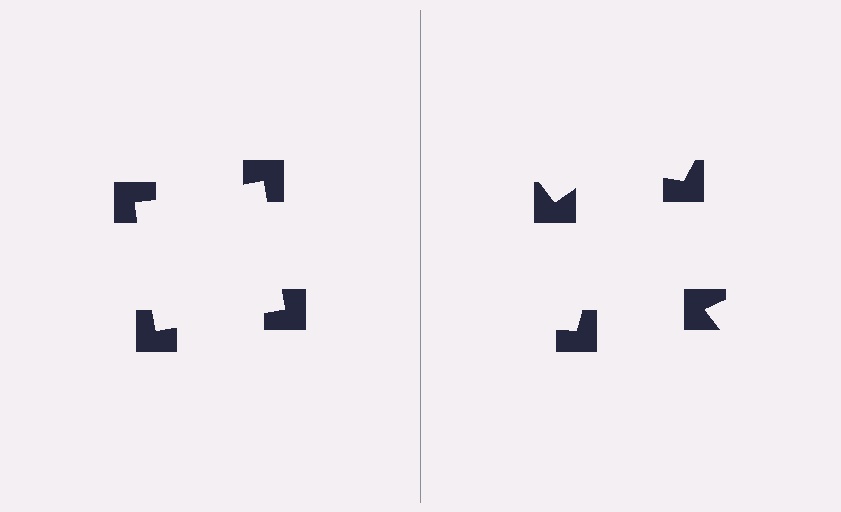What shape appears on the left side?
An illusory square.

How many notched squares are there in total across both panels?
8 — 4 on each side.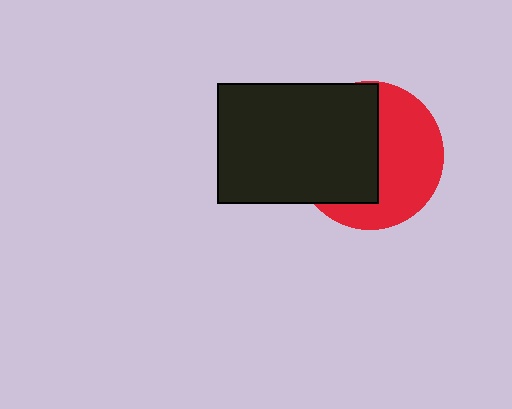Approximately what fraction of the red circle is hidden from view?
Roughly 51% of the red circle is hidden behind the black rectangle.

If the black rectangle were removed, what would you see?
You would see the complete red circle.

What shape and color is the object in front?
The object in front is a black rectangle.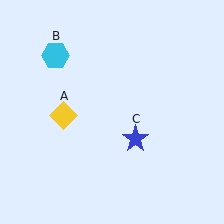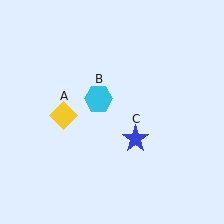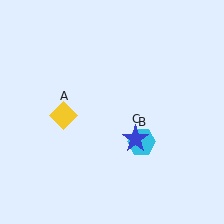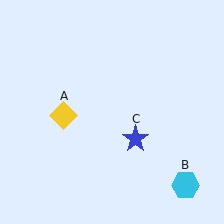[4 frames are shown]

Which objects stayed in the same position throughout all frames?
Yellow diamond (object A) and blue star (object C) remained stationary.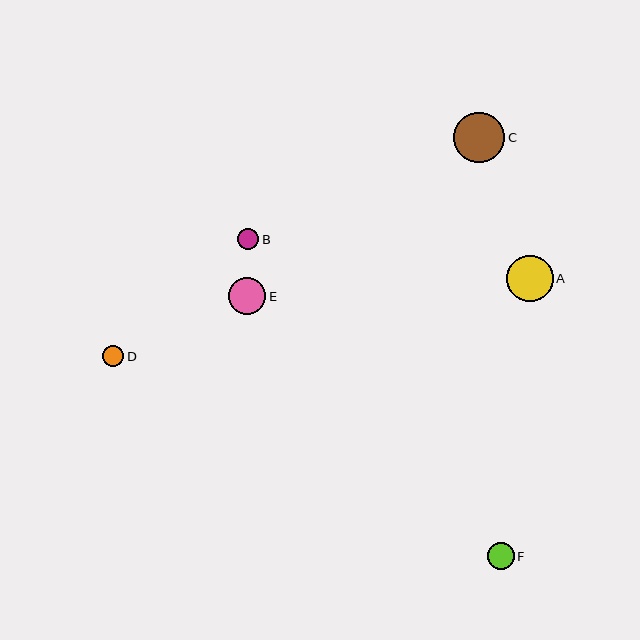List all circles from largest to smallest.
From largest to smallest: C, A, E, F, B, D.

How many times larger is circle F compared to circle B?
Circle F is approximately 1.3 times the size of circle B.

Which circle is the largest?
Circle C is the largest with a size of approximately 51 pixels.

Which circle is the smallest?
Circle D is the smallest with a size of approximately 21 pixels.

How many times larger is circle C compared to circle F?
Circle C is approximately 1.9 times the size of circle F.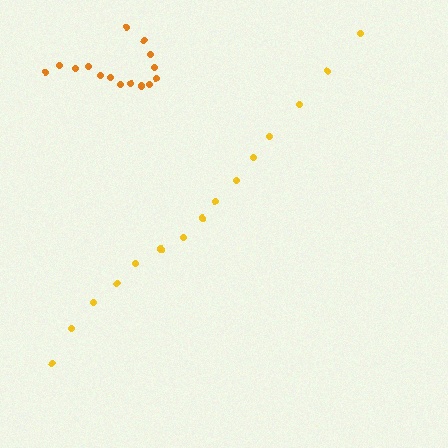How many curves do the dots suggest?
There are 2 distinct paths.